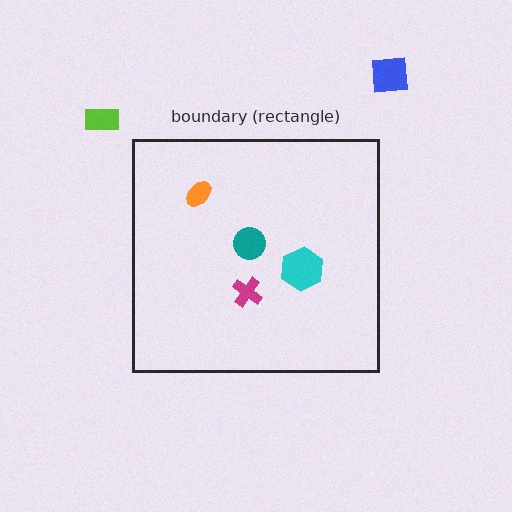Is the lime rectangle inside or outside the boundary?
Outside.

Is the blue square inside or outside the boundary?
Outside.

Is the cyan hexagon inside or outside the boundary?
Inside.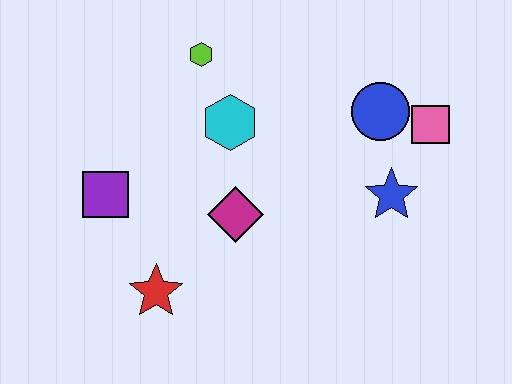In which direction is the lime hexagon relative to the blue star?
The lime hexagon is to the left of the blue star.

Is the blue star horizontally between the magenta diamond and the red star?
No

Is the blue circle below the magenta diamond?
No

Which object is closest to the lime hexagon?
The cyan hexagon is closest to the lime hexagon.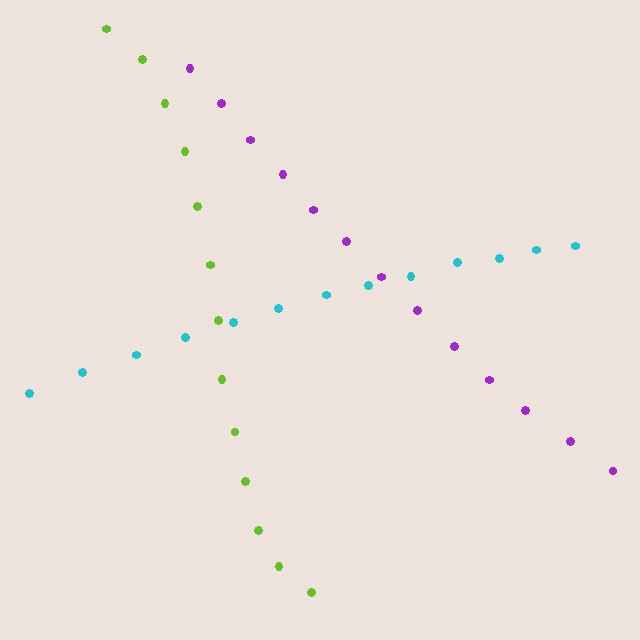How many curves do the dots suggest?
There are 3 distinct paths.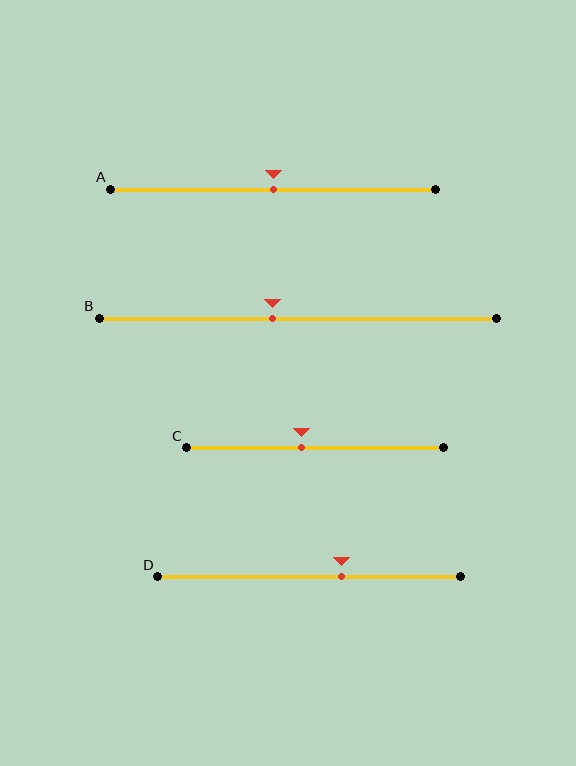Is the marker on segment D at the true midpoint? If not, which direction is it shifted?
No, the marker on segment D is shifted to the right by about 11% of the segment length.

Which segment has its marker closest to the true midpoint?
Segment A has its marker closest to the true midpoint.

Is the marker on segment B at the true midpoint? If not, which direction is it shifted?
No, the marker on segment B is shifted to the left by about 7% of the segment length.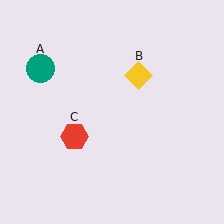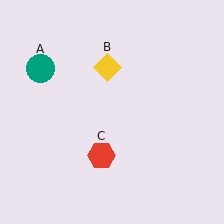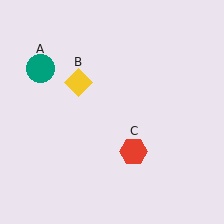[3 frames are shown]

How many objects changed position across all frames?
2 objects changed position: yellow diamond (object B), red hexagon (object C).